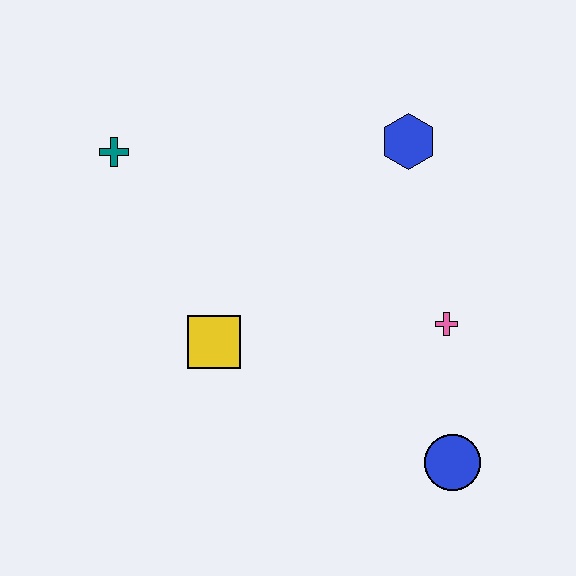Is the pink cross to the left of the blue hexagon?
No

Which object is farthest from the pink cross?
The teal cross is farthest from the pink cross.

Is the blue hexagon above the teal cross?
Yes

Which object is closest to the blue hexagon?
The pink cross is closest to the blue hexagon.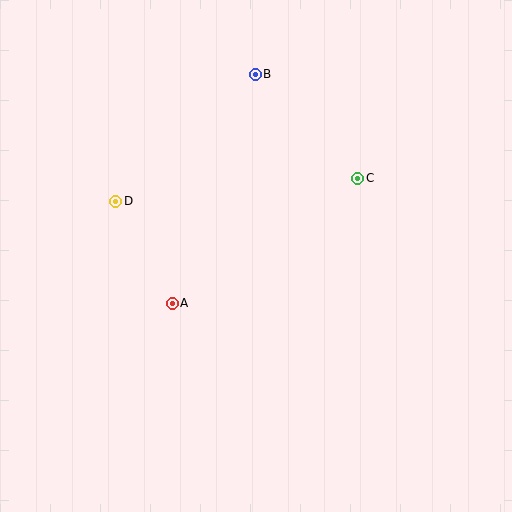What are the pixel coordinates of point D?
Point D is at (116, 201).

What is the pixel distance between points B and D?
The distance between B and D is 189 pixels.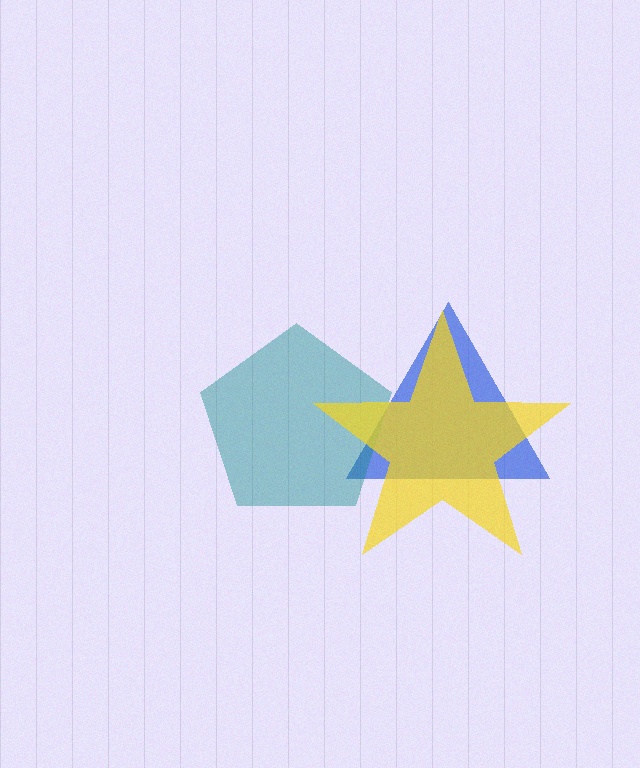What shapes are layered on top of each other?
The layered shapes are: a blue triangle, a teal pentagon, a yellow star.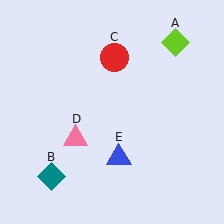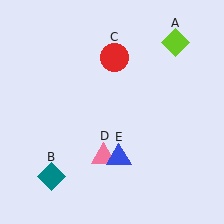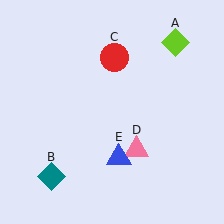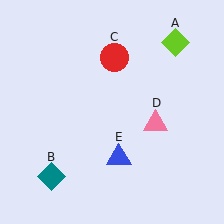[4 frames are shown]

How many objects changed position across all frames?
1 object changed position: pink triangle (object D).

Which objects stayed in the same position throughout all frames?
Lime diamond (object A) and teal diamond (object B) and red circle (object C) and blue triangle (object E) remained stationary.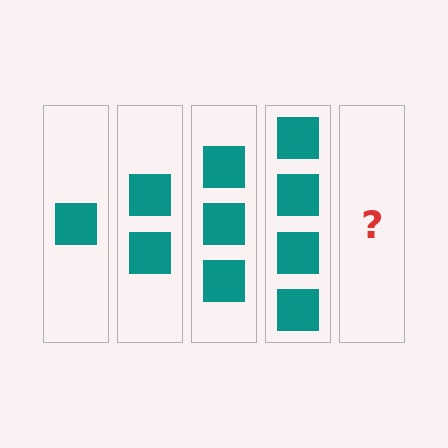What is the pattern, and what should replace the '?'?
The pattern is that each step adds one more square. The '?' should be 5 squares.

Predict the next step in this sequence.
The next step is 5 squares.